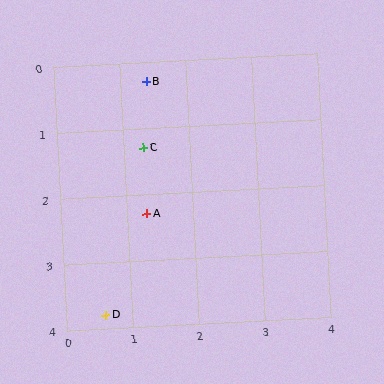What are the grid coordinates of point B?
Point B is at approximately (1.4, 0.3).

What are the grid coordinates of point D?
Point D is at approximately (0.6, 3.8).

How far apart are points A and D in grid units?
Points A and D are about 1.7 grid units apart.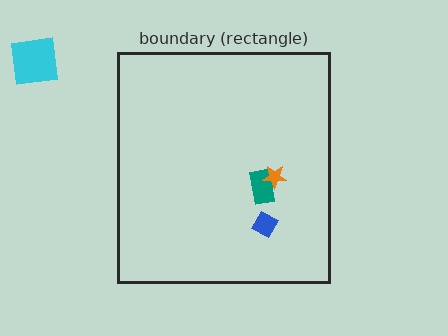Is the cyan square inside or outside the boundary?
Outside.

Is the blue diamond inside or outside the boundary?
Inside.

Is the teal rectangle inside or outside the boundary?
Inside.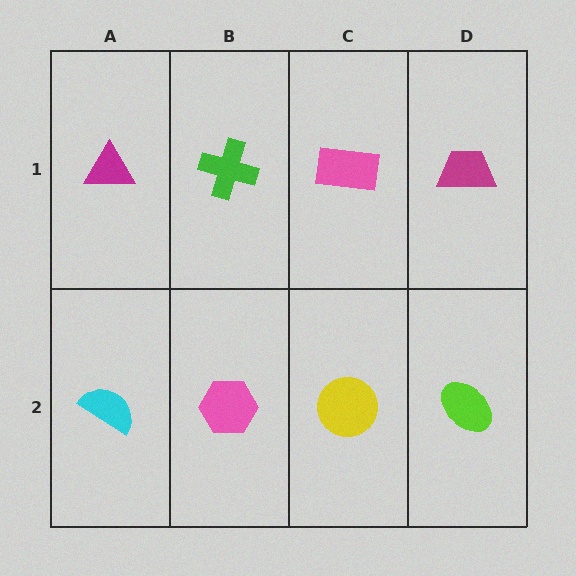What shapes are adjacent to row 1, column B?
A pink hexagon (row 2, column B), a magenta triangle (row 1, column A), a pink rectangle (row 1, column C).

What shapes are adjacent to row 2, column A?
A magenta triangle (row 1, column A), a pink hexagon (row 2, column B).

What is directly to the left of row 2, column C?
A pink hexagon.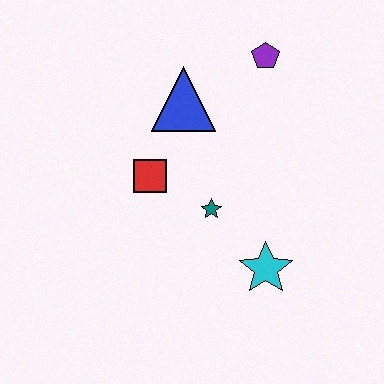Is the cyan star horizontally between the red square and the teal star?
No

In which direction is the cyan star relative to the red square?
The cyan star is to the right of the red square.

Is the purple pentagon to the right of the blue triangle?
Yes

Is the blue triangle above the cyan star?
Yes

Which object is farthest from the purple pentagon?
The cyan star is farthest from the purple pentagon.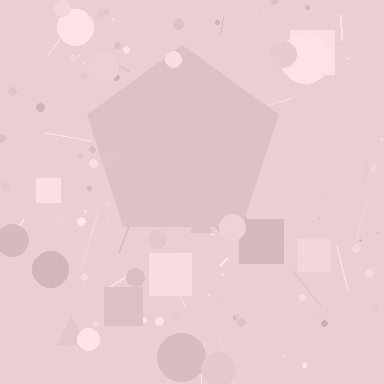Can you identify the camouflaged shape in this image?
The camouflaged shape is a pentagon.